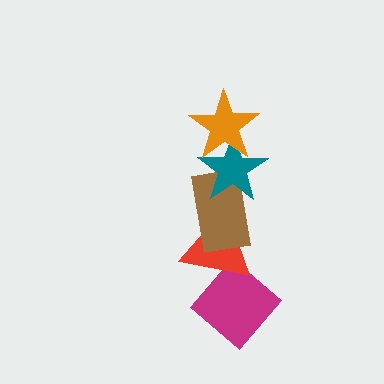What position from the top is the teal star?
The teal star is 2nd from the top.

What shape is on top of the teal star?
The orange star is on top of the teal star.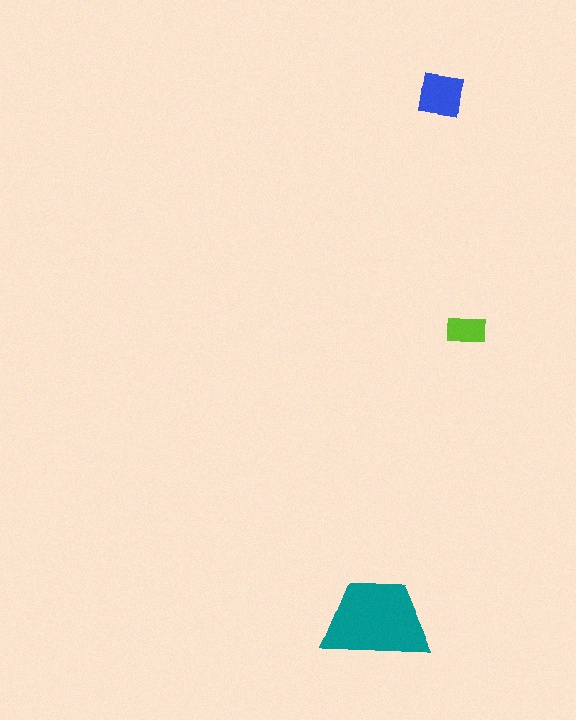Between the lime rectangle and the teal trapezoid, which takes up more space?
The teal trapezoid.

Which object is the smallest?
The lime rectangle.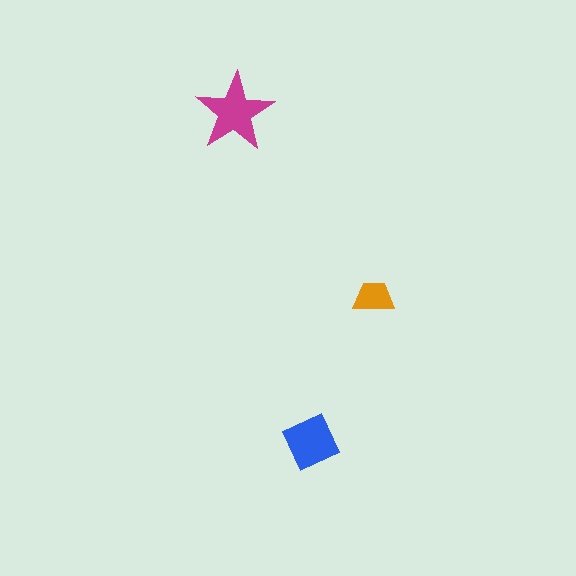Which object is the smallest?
The orange trapezoid.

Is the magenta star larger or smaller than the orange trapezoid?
Larger.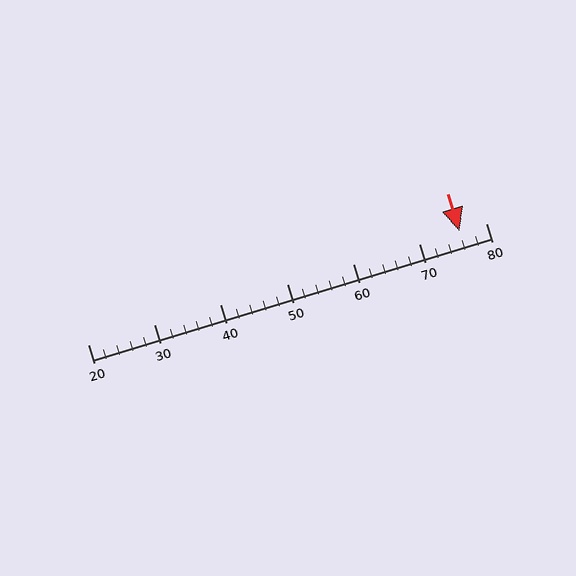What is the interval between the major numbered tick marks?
The major tick marks are spaced 10 units apart.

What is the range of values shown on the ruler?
The ruler shows values from 20 to 80.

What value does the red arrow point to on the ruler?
The red arrow points to approximately 76.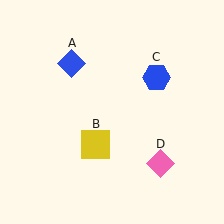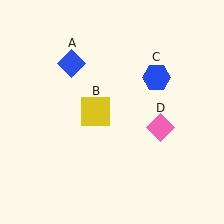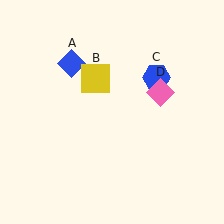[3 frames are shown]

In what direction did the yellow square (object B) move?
The yellow square (object B) moved up.